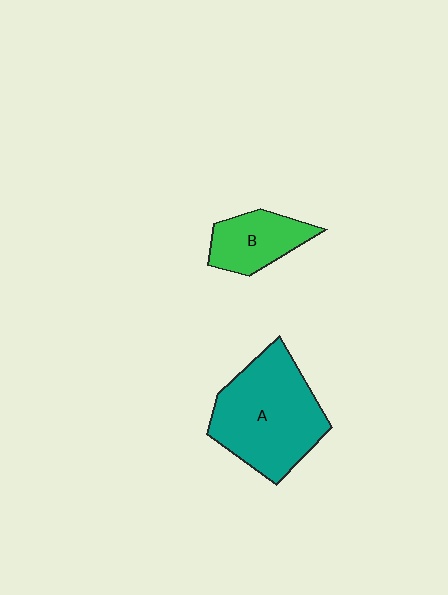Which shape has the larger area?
Shape A (teal).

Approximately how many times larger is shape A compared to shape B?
Approximately 2.2 times.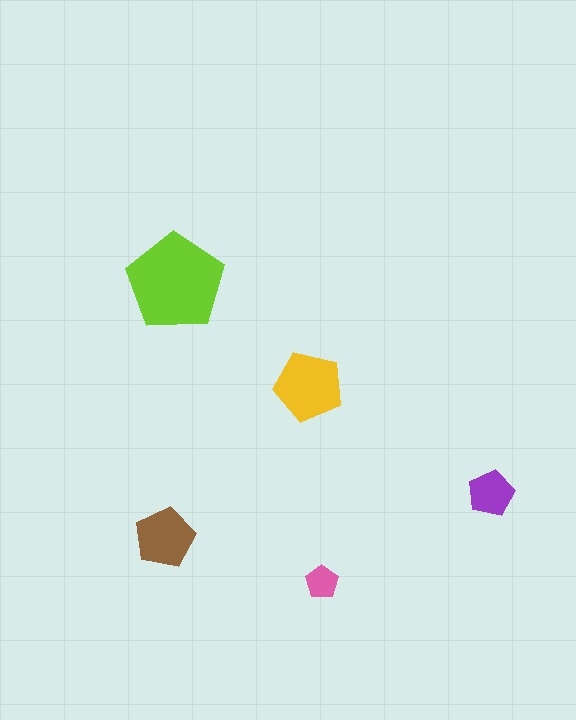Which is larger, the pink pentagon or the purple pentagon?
The purple one.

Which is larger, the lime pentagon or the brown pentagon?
The lime one.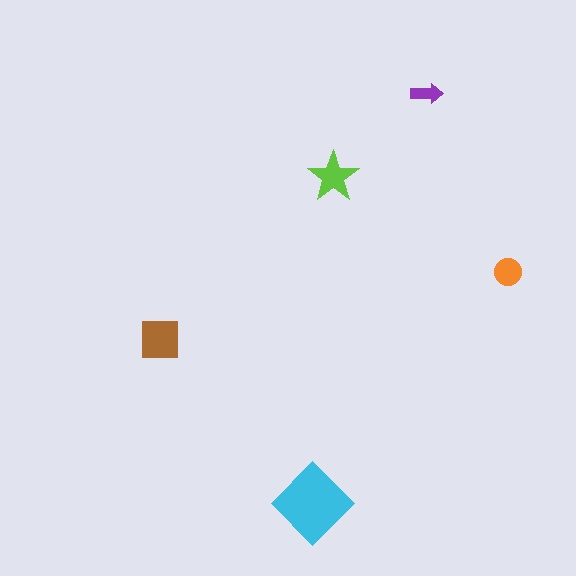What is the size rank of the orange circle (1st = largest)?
4th.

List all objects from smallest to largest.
The purple arrow, the orange circle, the lime star, the brown square, the cyan diamond.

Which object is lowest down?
The cyan diamond is bottommost.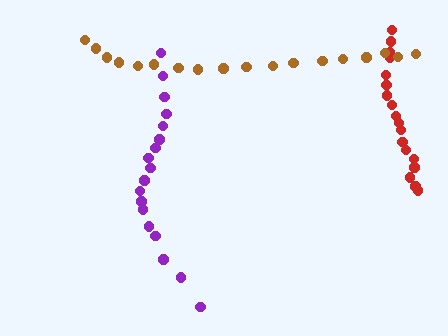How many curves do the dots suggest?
There are 3 distinct paths.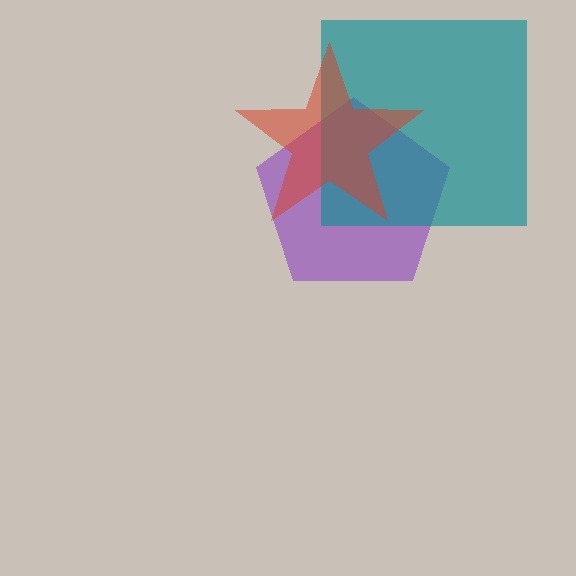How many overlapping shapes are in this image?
There are 3 overlapping shapes in the image.